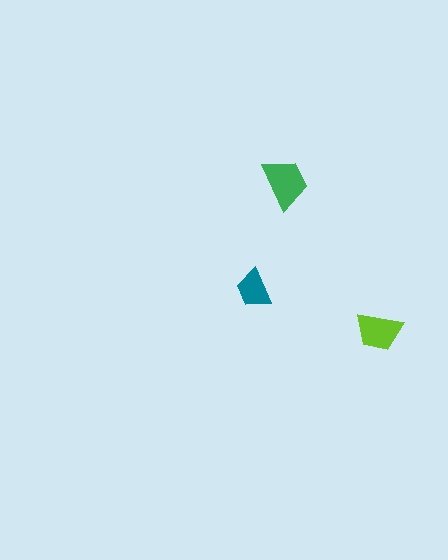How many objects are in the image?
There are 3 objects in the image.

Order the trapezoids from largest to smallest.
the green one, the lime one, the teal one.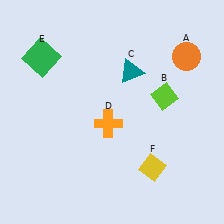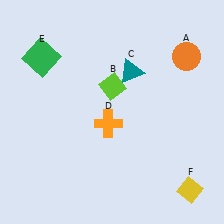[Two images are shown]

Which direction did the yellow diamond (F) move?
The yellow diamond (F) moved right.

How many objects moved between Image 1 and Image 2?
2 objects moved between the two images.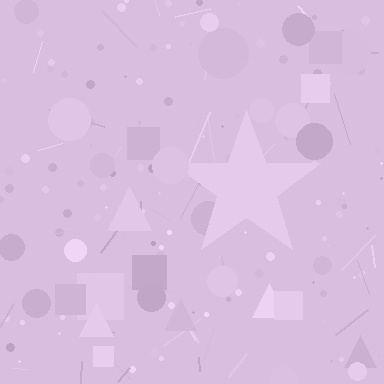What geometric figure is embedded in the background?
A star is embedded in the background.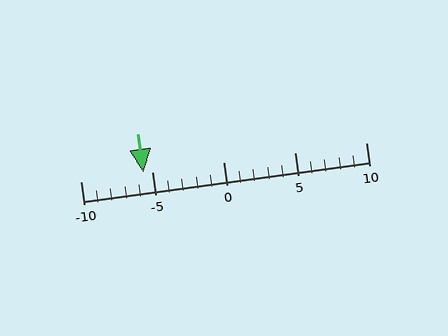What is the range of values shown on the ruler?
The ruler shows values from -10 to 10.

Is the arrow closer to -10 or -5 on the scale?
The arrow is closer to -5.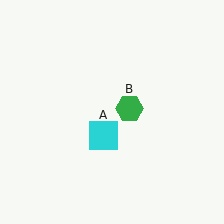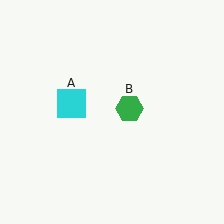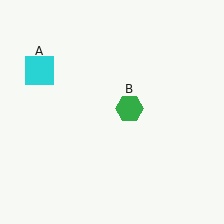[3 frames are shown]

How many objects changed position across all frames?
1 object changed position: cyan square (object A).